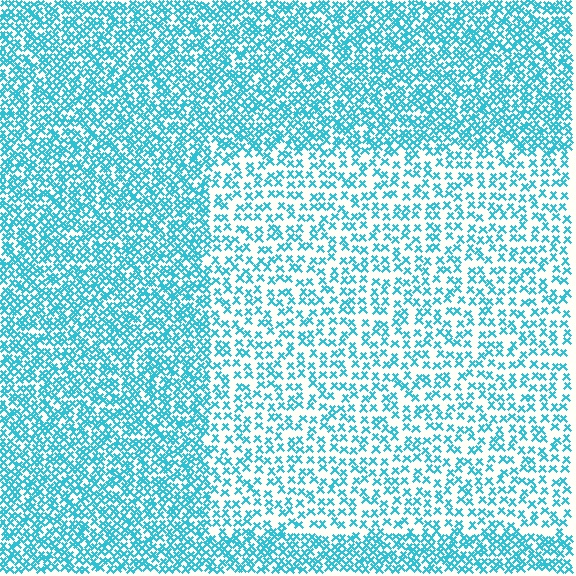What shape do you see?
I see a rectangle.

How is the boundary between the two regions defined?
The boundary is defined by a change in element density (approximately 2.0x ratio). All elements are the same color, size, and shape.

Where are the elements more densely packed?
The elements are more densely packed outside the rectangle boundary.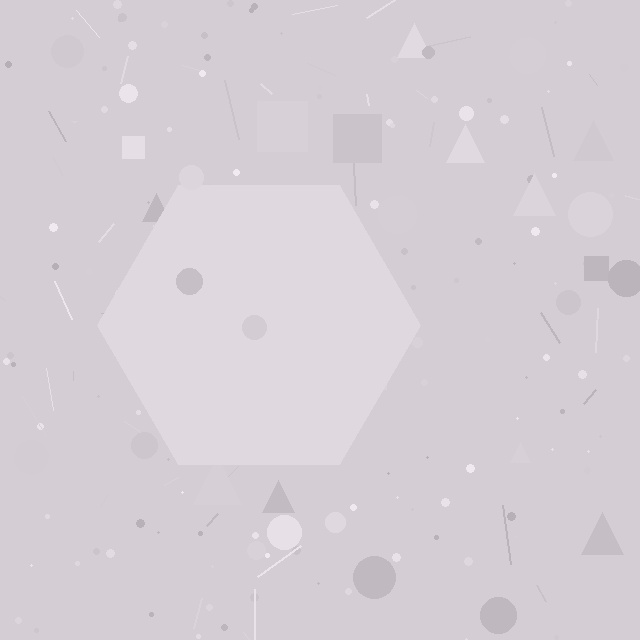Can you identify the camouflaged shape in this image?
The camouflaged shape is a hexagon.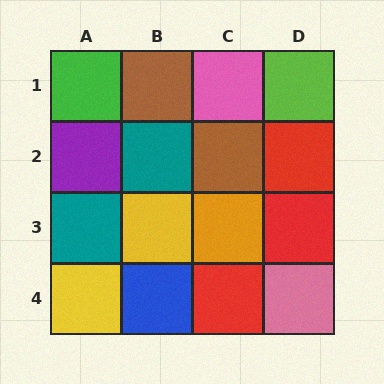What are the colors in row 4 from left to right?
Yellow, blue, red, pink.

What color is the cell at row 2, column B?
Teal.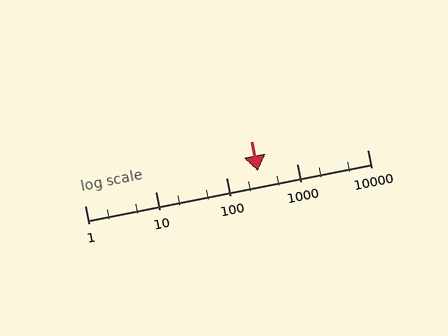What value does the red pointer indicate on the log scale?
The pointer indicates approximately 280.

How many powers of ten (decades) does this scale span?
The scale spans 4 decades, from 1 to 10000.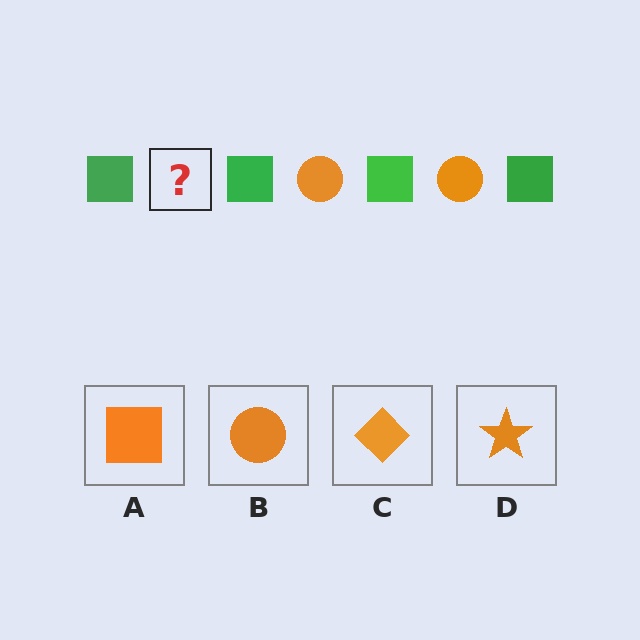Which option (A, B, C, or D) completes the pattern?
B.